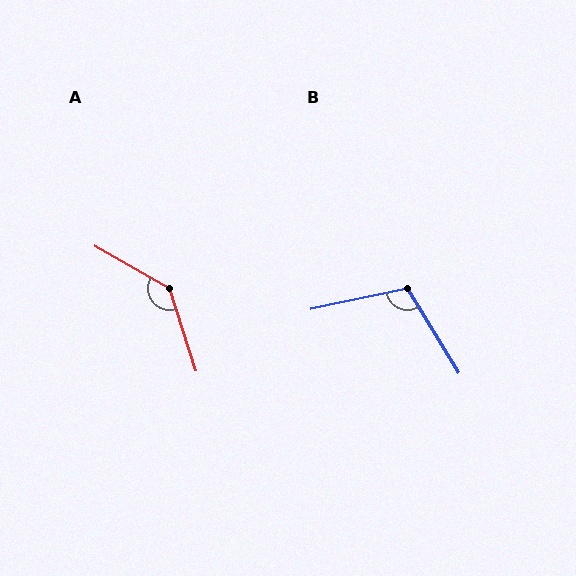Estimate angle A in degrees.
Approximately 138 degrees.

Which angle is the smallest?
B, at approximately 109 degrees.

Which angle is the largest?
A, at approximately 138 degrees.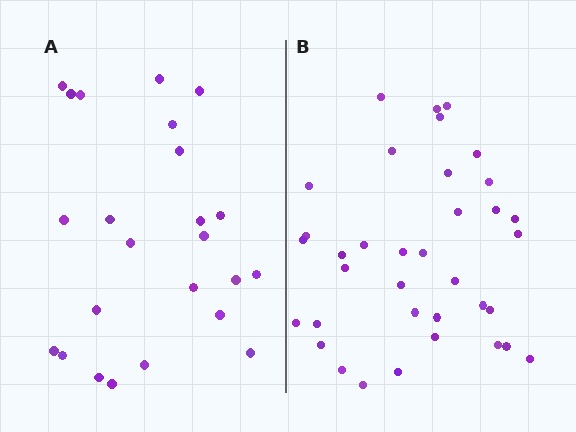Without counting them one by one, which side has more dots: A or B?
Region B (the right region) has more dots.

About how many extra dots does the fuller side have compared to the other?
Region B has roughly 12 or so more dots than region A.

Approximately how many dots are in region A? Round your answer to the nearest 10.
About 20 dots. (The exact count is 24, which rounds to 20.)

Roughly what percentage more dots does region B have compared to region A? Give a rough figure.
About 50% more.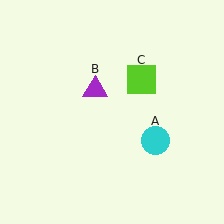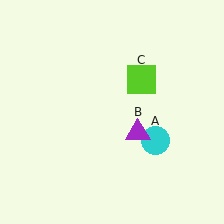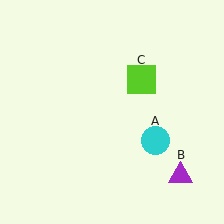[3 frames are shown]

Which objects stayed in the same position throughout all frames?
Cyan circle (object A) and lime square (object C) remained stationary.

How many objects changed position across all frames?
1 object changed position: purple triangle (object B).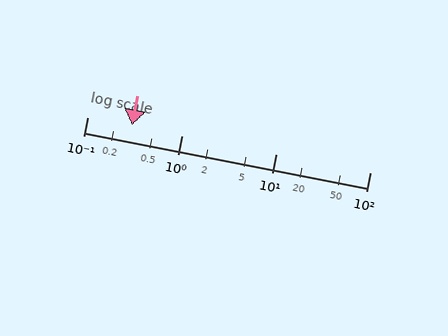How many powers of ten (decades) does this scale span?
The scale spans 3 decades, from 0.1 to 100.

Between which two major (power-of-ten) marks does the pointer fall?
The pointer is between 0.1 and 1.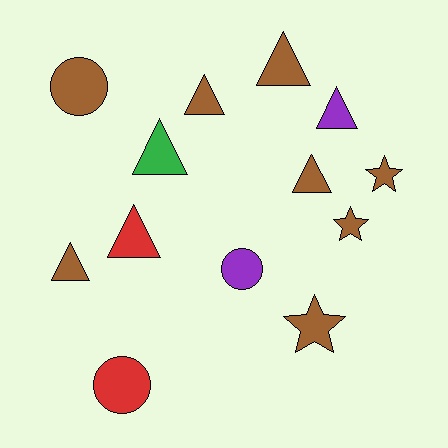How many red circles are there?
There is 1 red circle.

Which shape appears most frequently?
Triangle, with 7 objects.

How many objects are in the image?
There are 13 objects.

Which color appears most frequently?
Brown, with 8 objects.